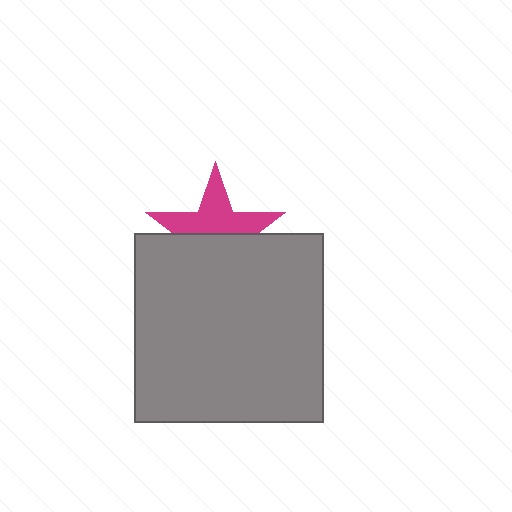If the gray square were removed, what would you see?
You would see the complete magenta star.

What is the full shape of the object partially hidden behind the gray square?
The partially hidden object is a magenta star.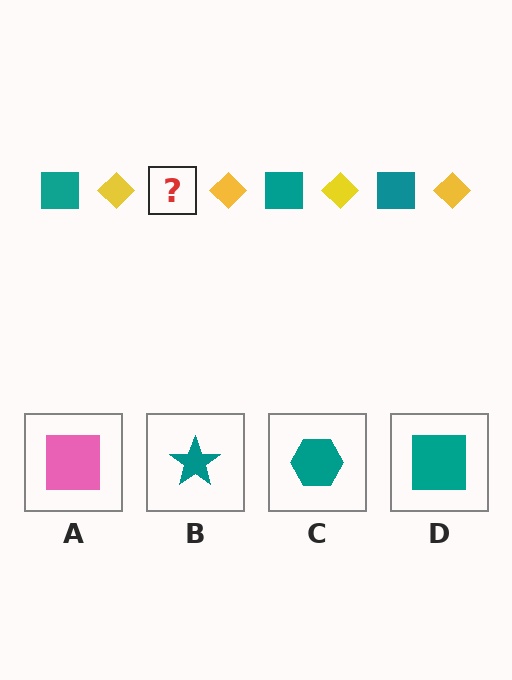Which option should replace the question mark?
Option D.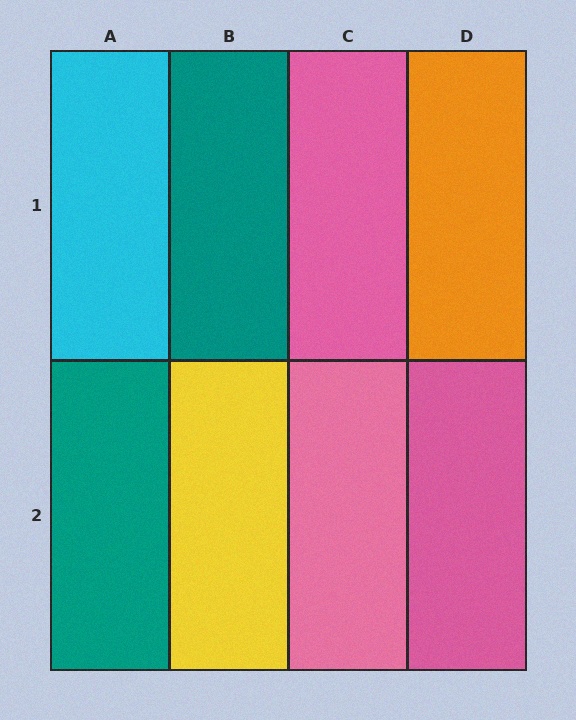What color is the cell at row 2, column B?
Yellow.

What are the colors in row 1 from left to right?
Cyan, teal, pink, orange.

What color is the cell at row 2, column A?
Teal.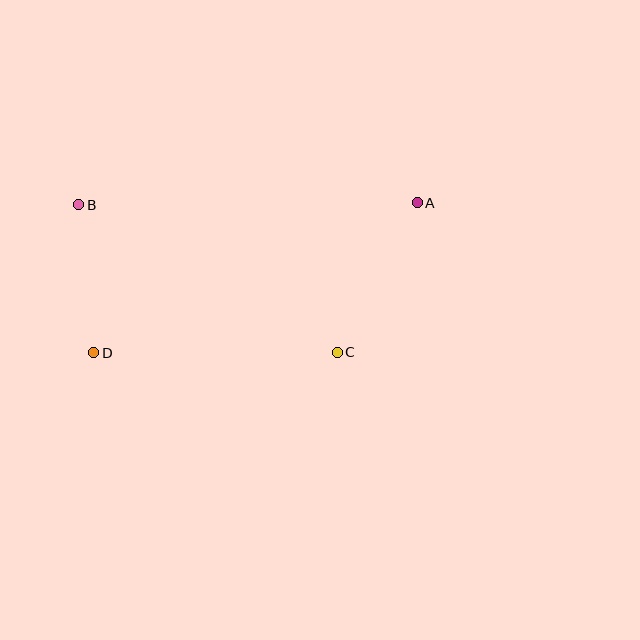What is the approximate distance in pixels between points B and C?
The distance between B and C is approximately 298 pixels.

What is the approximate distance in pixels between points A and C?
The distance between A and C is approximately 170 pixels.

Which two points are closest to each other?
Points B and D are closest to each other.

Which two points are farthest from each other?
Points A and D are farthest from each other.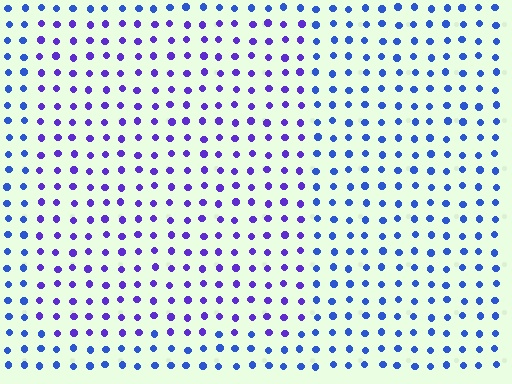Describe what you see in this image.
The image is filled with small blue elements in a uniform arrangement. A rectangle-shaped region is visible where the elements are tinted to a slightly different hue, forming a subtle color boundary.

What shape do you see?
I see a rectangle.